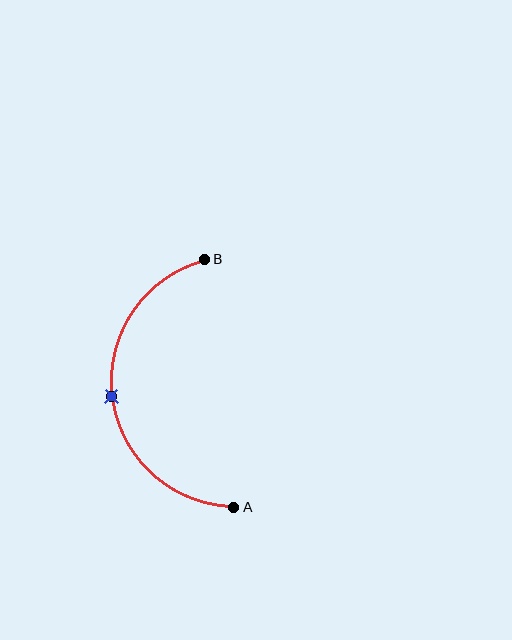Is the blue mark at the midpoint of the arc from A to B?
Yes. The blue mark lies on the arc at equal arc-length from both A and B — it is the arc midpoint.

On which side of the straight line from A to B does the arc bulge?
The arc bulges to the left of the straight line connecting A and B.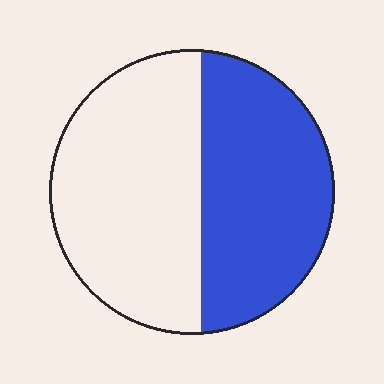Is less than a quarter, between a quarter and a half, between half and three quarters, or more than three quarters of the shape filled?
Between a quarter and a half.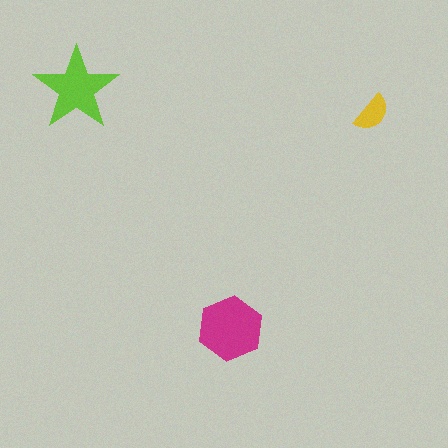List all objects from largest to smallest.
The magenta hexagon, the lime star, the yellow semicircle.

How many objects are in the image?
There are 3 objects in the image.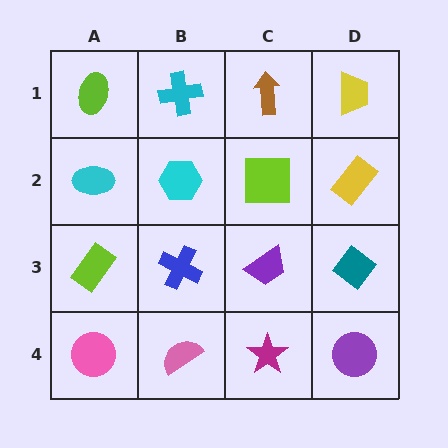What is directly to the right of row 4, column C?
A purple circle.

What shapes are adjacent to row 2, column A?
A lime ellipse (row 1, column A), a lime rectangle (row 3, column A), a cyan hexagon (row 2, column B).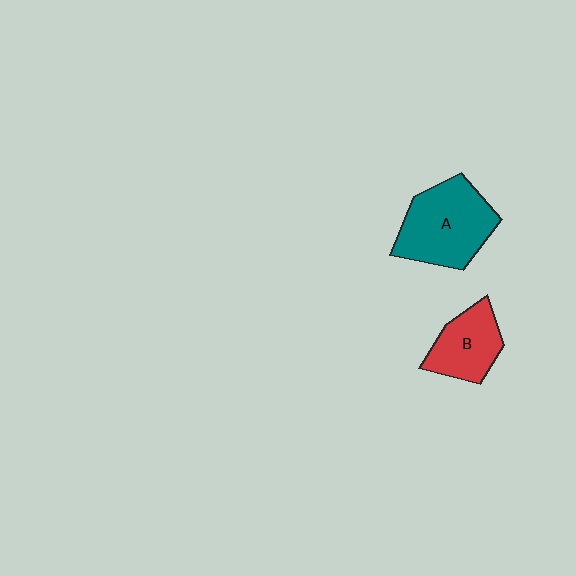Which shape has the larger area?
Shape A (teal).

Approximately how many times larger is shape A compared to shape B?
Approximately 1.6 times.